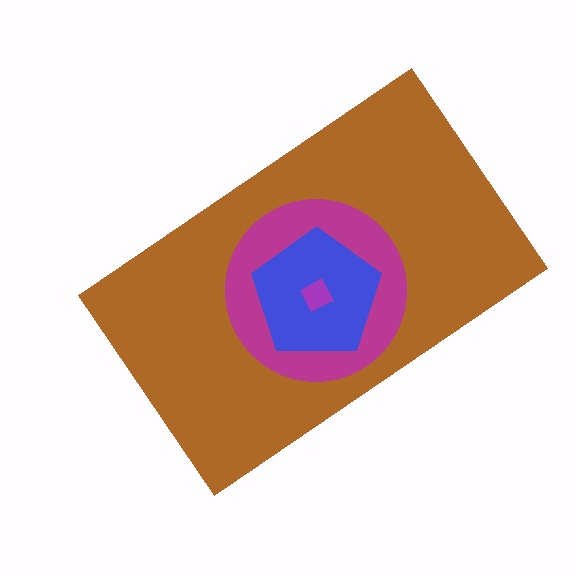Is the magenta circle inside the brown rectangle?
Yes.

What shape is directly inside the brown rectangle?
The magenta circle.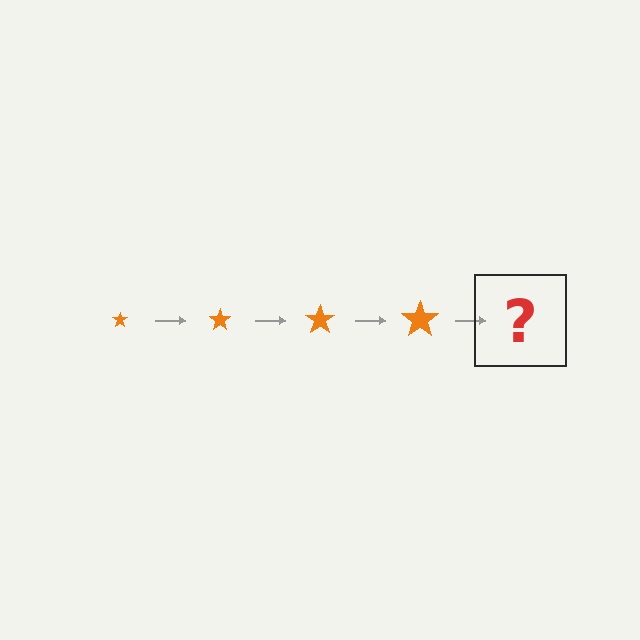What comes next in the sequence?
The next element should be an orange star, larger than the previous one.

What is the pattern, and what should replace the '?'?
The pattern is that the star gets progressively larger each step. The '?' should be an orange star, larger than the previous one.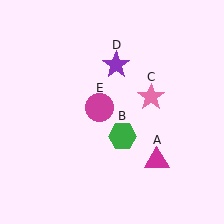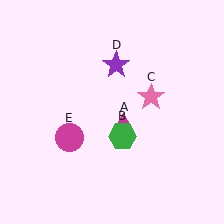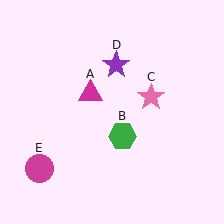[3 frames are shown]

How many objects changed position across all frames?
2 objects changed position: magenta triangle (object A), magenta circle (object E).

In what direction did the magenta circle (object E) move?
The magenta circle (object E) moved down and to the left.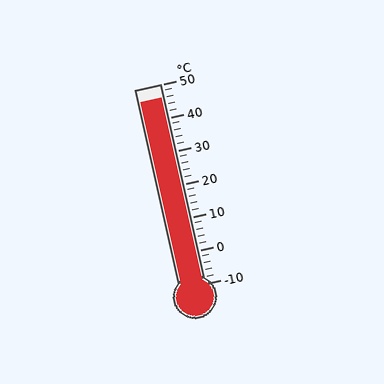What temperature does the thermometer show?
The thermometer shows approximately 46°C.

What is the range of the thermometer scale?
The thermometer scale ranges from -10°C to 50°C.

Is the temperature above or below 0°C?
The temperature is above 0°C.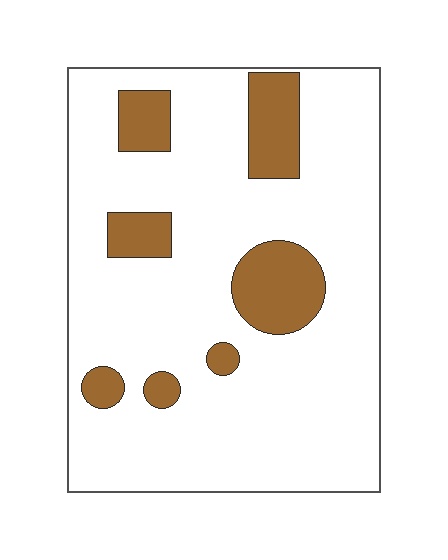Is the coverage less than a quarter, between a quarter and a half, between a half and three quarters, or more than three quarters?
Less than a quarter.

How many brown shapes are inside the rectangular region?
7.